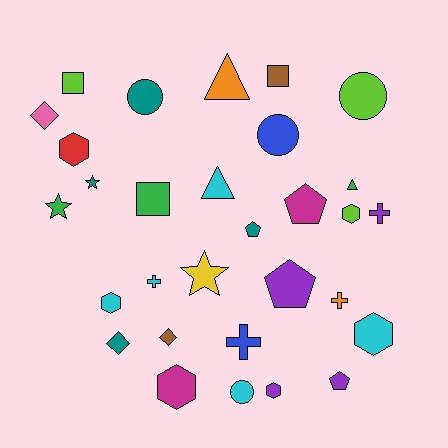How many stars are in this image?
There are 3 stars.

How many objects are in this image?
There are 30 objects.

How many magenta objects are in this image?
There are 2 magenta objects.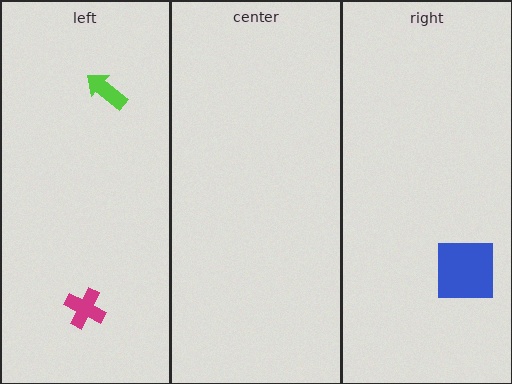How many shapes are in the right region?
1.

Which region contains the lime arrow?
The left region.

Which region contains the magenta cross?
The left region.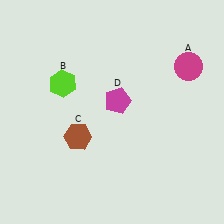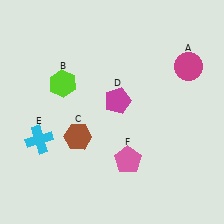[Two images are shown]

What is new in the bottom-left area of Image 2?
A cyan cross (E) was added in the bottom-left area of Image 2.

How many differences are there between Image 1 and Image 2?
There are 2 differences between the two images.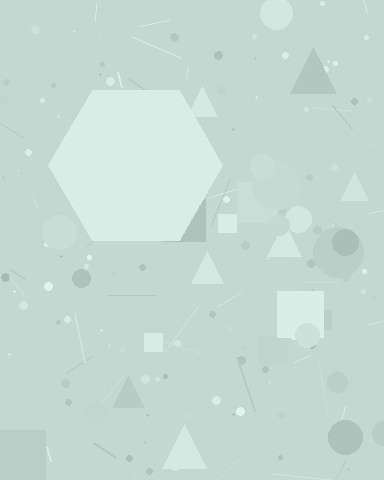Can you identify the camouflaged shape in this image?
The camouflaged shape is a hexagon.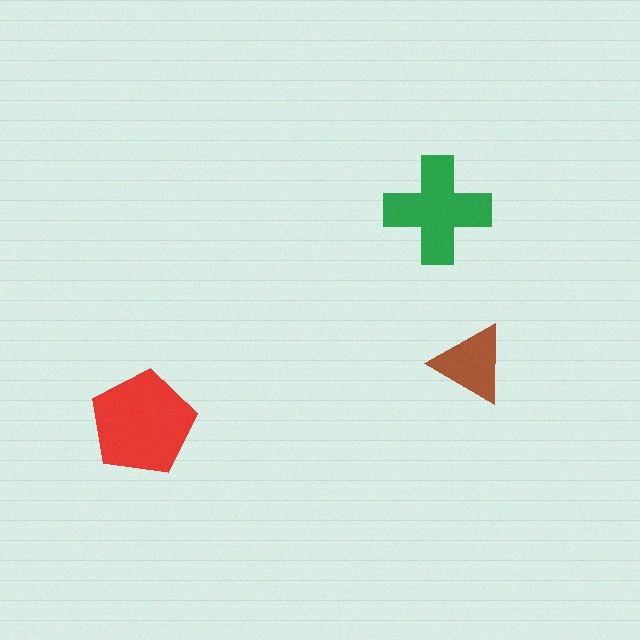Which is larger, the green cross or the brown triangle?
The green cross.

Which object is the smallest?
The brown triangle.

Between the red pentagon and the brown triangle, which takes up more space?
The red pentagon.